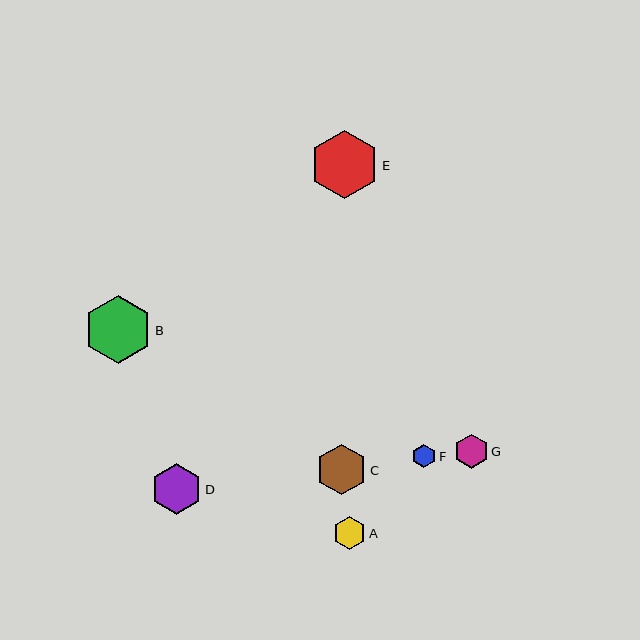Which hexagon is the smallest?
Hexagon F is the smallest with a size of approximately 24 pixels.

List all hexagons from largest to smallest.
From largest to smallest: E, B, D, C, G, A, F.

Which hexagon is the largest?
Hexagon E is the largest with a size of approximately 69 pixels.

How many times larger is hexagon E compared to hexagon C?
Hexagon E is approximately 1.4 times the size of hexagon C.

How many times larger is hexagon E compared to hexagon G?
Hexagon E is approximately 2.0 times the size of hexagon G.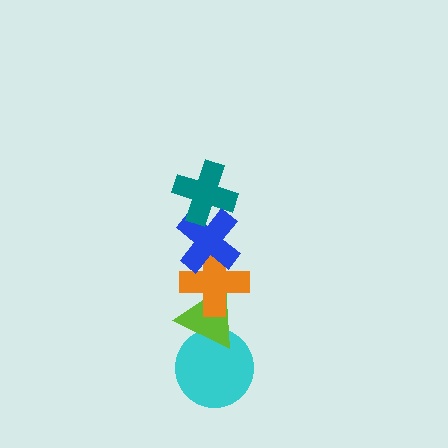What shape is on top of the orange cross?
The blue cross is on top of the orange cross.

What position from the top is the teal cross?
The teal cross is 1st from the top.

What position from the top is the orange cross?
The orange cross is 3rd from the top.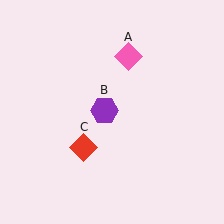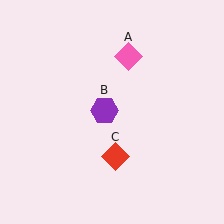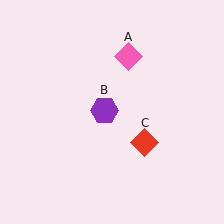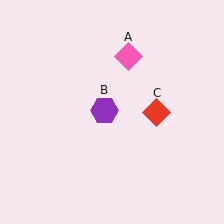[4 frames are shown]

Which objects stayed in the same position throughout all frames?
Pink diamond (object A) and purple hexagon (object B) remained stationary.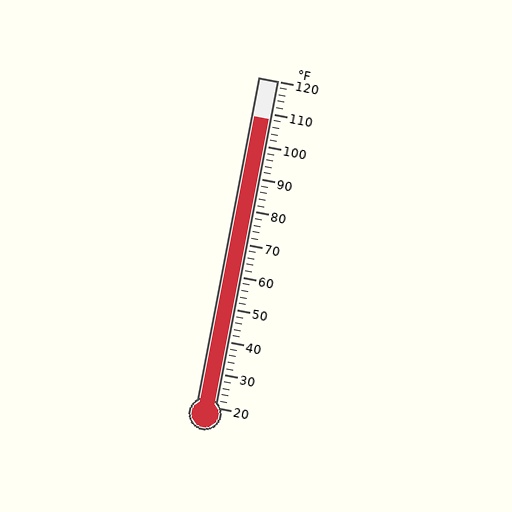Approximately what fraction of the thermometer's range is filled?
The thermometer is filled to approximately 90% of its range.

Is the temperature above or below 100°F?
The temperature is above 100°F.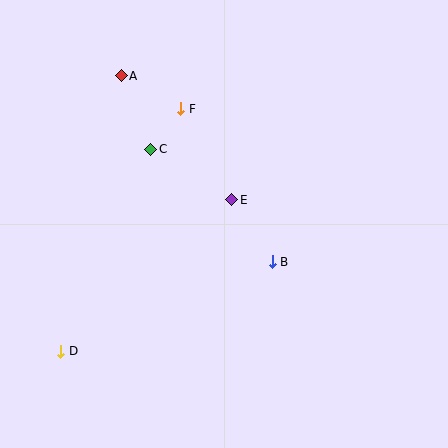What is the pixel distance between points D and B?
The distance between D and B is 230 pixels.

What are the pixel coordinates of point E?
Point E is at (232, 200).